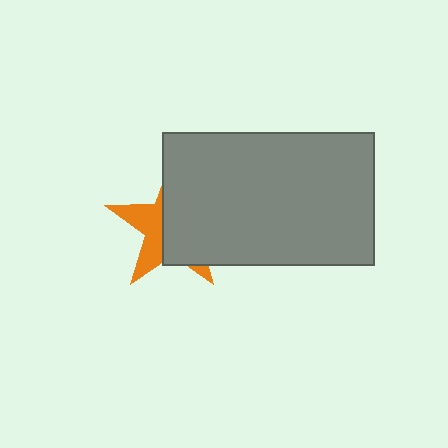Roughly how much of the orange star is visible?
A small part of it is visible (roughly 38%).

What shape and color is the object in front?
The object in front is a gray rectangle.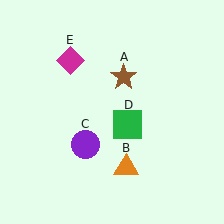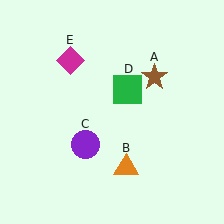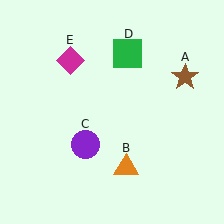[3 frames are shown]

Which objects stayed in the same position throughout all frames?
Orange triangle (object B) and purple circle (object C) and magenta diamond (object E) remained stationary.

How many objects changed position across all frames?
2 objects changed position: brown star (object A), green square (object D).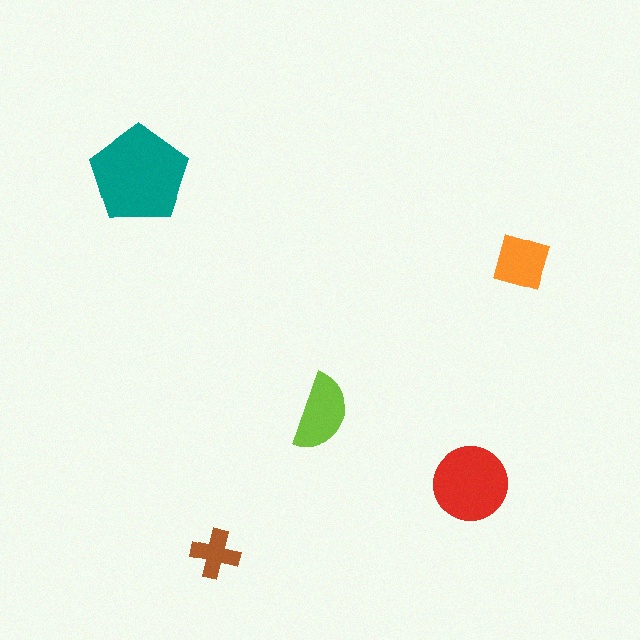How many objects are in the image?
There are 5 objects in the image.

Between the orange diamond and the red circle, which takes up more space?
The red circle.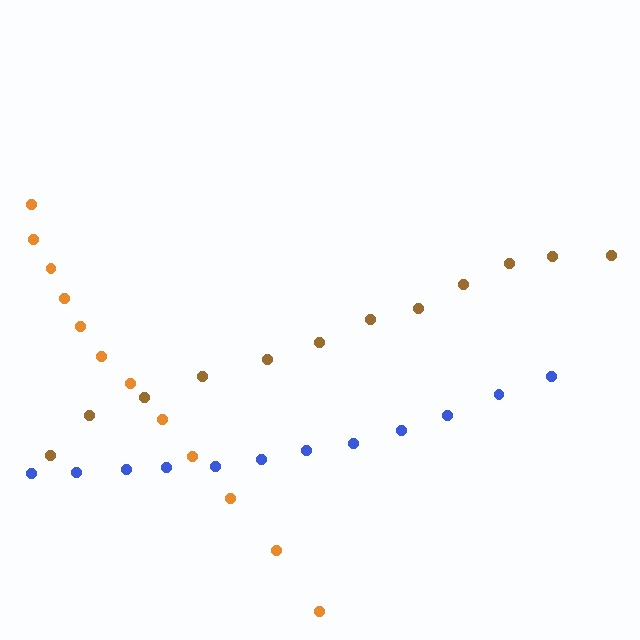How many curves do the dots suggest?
There are 3 distinct paths.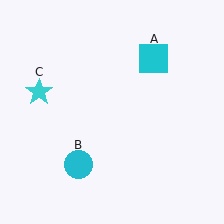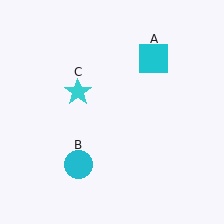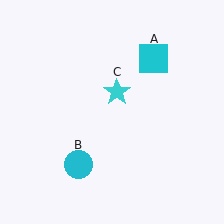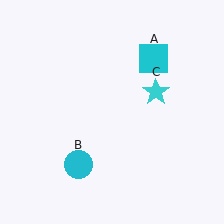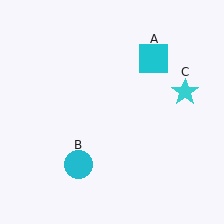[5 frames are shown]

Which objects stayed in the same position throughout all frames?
Cyan square (object A) and cyan circle (object B) remained stationary.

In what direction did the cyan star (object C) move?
The cyan star (object C) moved right.